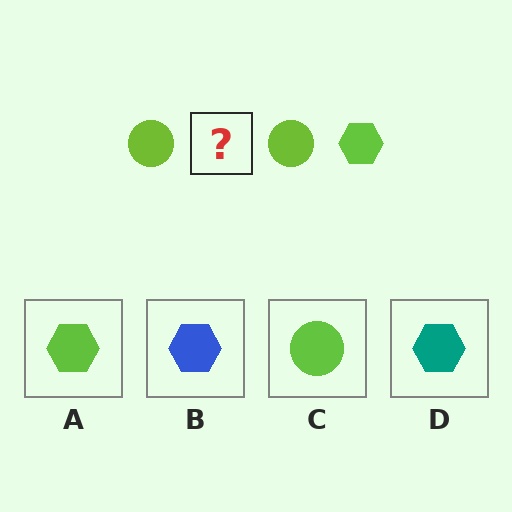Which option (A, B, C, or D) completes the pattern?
A.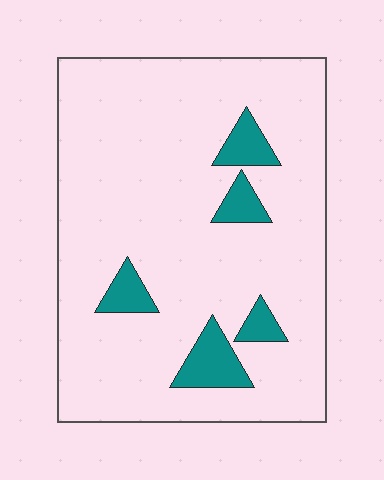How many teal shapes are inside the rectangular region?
5.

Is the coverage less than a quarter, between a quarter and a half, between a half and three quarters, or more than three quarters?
Less than a quarter.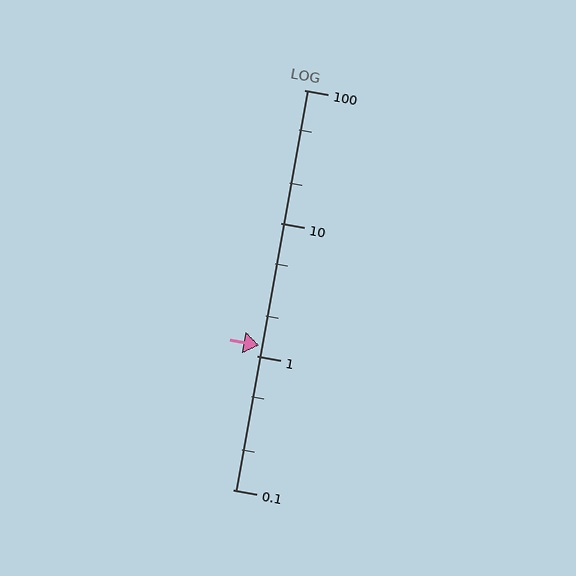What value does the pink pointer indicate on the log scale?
The pointer indicates approximately 1.2.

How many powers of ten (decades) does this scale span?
The scale spans 3 decades, from 0.1 to 100.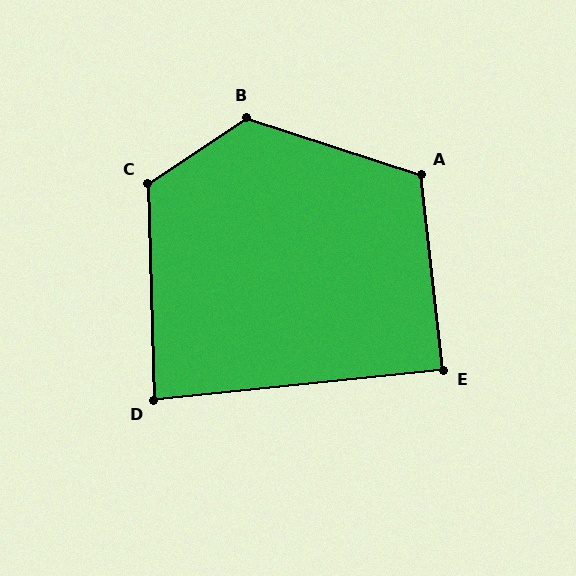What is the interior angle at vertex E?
Approximately 90 degrees (approximately right).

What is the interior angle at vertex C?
Approximately 122 degrees (obtuse).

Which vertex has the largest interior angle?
B, at approximately 129 degrees.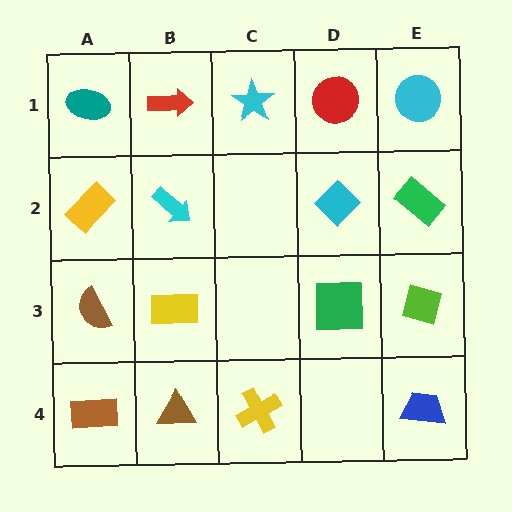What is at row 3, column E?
A lime diamond.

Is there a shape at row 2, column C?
No, that cell is empty.